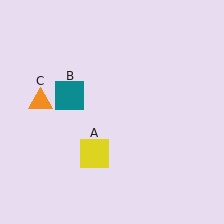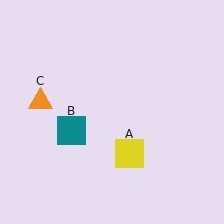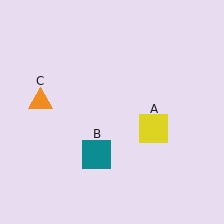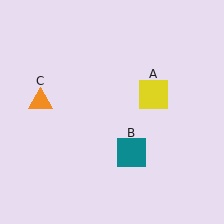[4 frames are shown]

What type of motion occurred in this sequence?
The yellow square (object A), teal square (object B) rotated counterclockwise around the center of the scene.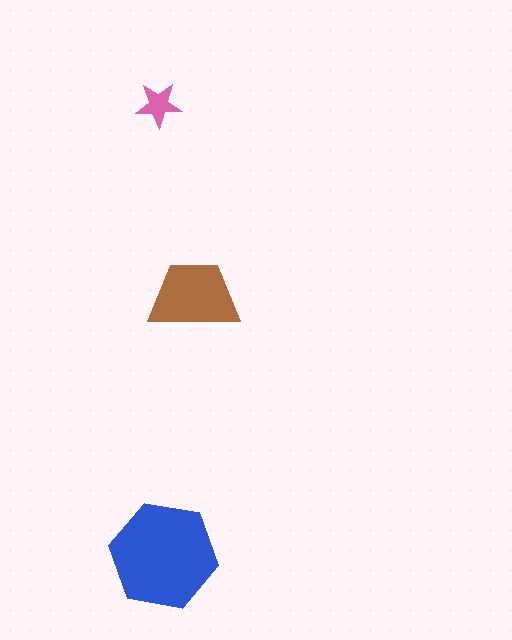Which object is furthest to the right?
The brown trapezoid is rightmost.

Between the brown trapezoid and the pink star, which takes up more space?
The brown trapezoid.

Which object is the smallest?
The pink star.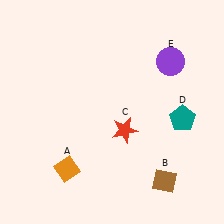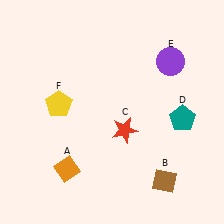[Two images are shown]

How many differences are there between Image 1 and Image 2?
There is 1 difference between the two images.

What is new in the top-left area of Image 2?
A yellow pentagon (F) was added in the top-left area of Image 2.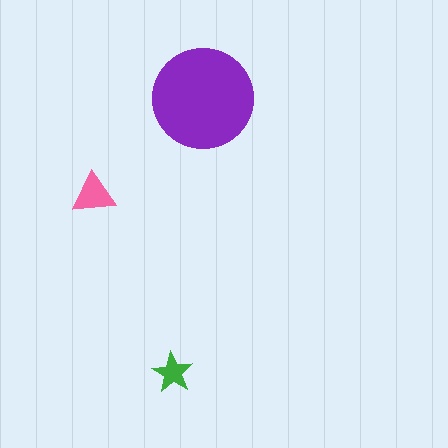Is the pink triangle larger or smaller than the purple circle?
Smaller.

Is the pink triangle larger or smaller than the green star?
Larger.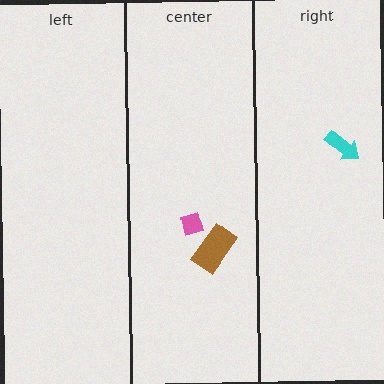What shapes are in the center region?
The pink square, the brown rectangle.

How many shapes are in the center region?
2.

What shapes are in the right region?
The cyan arrow.